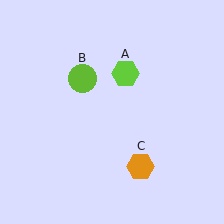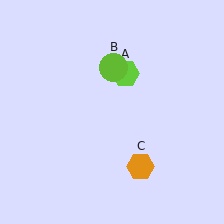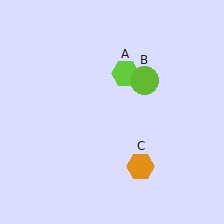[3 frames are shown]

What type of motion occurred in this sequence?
The lime circle (object B) rotated clockwise around the center of the scene.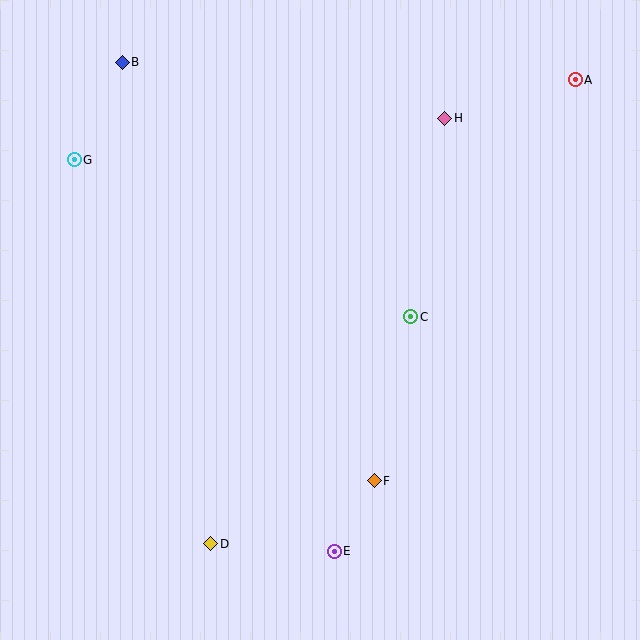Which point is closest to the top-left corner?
Point B is closest to the top-left corner.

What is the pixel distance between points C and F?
The distance between C and F is 168 pixels.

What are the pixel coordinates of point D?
Point D is at (211, 544).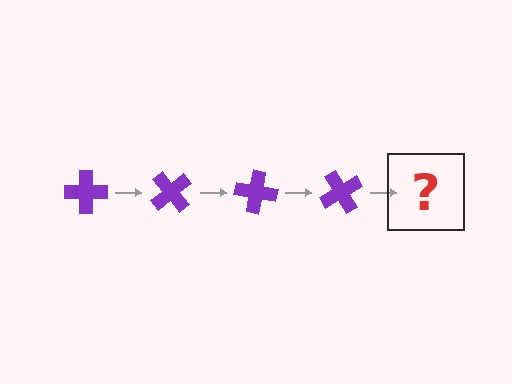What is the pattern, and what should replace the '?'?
The pattern is that the cross rotates 50 degrees each step. The '?' should be a purple cross rotated 200 degrees.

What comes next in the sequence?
The next element should be a purple cross rotated 200 degrees.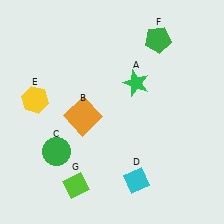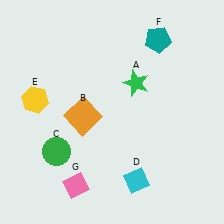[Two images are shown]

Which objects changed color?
F changed from green to teal. G changed from lime to pink.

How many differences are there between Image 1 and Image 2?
There are 2 differences between the two images.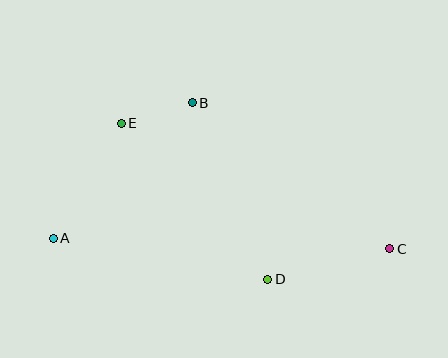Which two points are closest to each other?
Points B and E are closest to each other.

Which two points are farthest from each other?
Points A and C are farthest from each other.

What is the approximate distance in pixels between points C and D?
The distance between C and D is approximately 126 pixels.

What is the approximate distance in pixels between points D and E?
The distance between D and E is approximately 214 pixels.